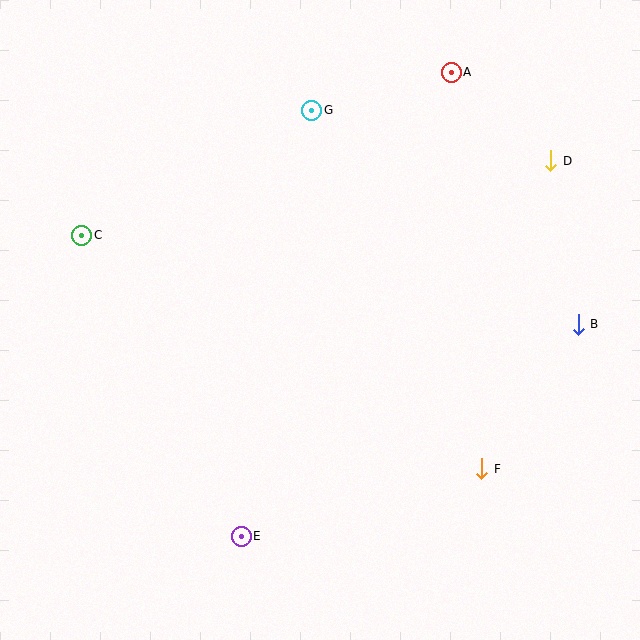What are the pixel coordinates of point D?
Point D is at (551, 161).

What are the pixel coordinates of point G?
Point G is at (312, 110).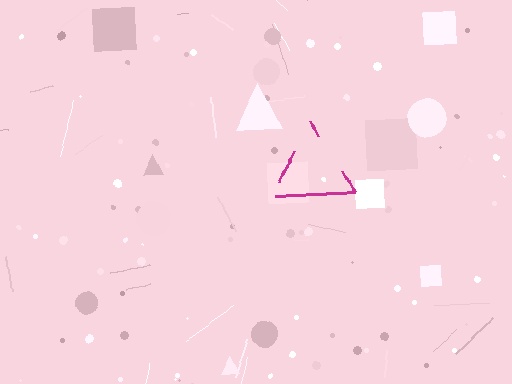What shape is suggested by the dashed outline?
The dashed outline suggests a triangle.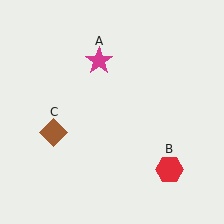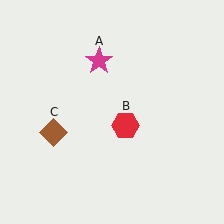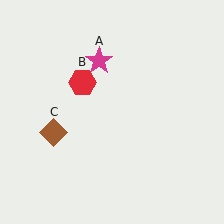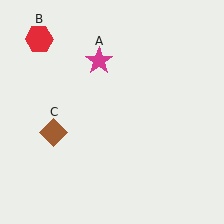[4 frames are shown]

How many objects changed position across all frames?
1 object changed position: red hexagon (object B).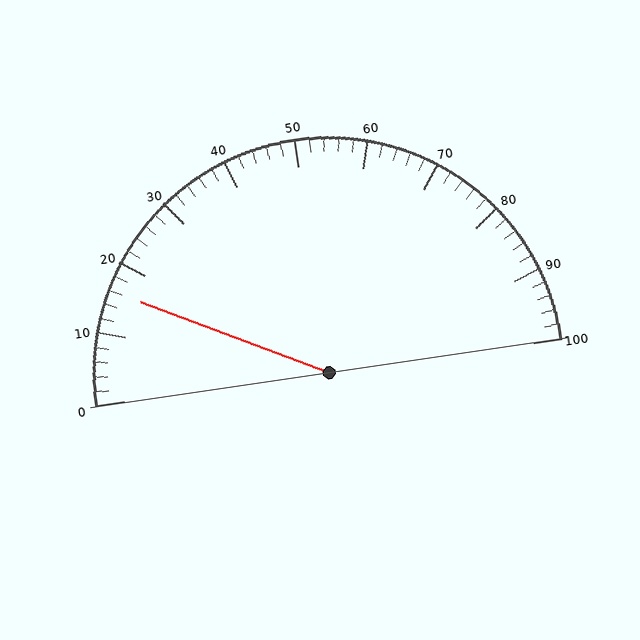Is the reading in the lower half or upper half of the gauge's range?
The reading is in the lower half of the range (0 to 100).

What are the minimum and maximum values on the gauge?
The gauge ranges from 0 to 100.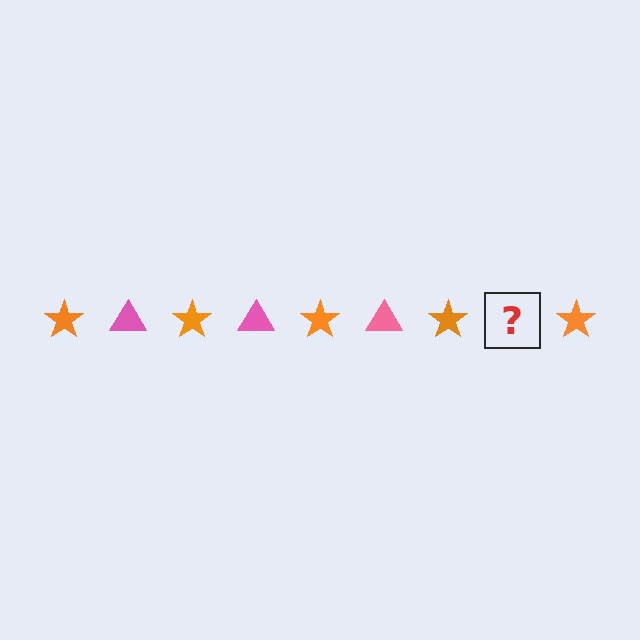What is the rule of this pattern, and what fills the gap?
The rule is that the pattern alternates between orange star and pink triangle. The gap should be filled with a pink triangle.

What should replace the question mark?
The question mark should be replaced with a pink triangle.